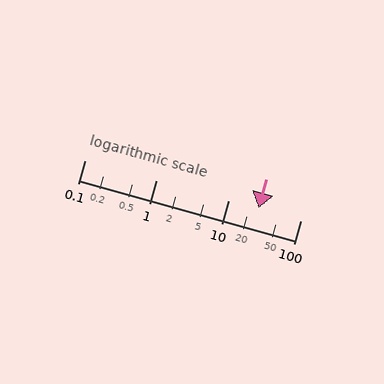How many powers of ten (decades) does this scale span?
The scale spans 3 decades, from 0.1 to 100.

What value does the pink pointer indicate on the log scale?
The pointer indicates approximately 26.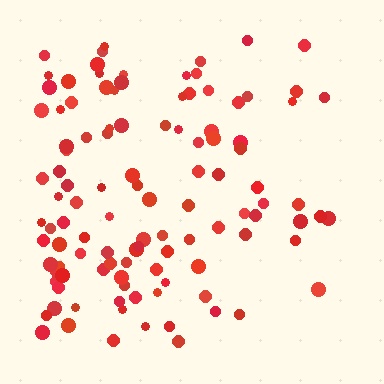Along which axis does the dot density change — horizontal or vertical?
Horizontal.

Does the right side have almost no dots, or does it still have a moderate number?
Still a moderate number, just noticeably fewer than the left.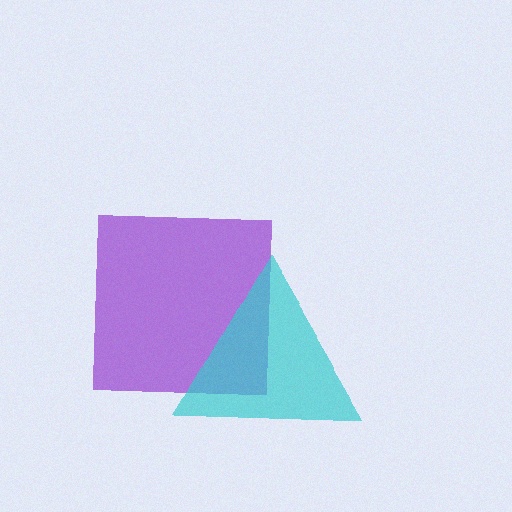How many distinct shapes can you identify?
There are 2 distinct shapes: a purple square, a cyan triangle.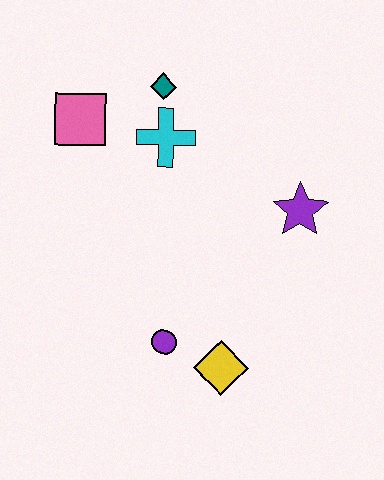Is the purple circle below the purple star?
Yes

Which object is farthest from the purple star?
The pink square is farthest from the purple star.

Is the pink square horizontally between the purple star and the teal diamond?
No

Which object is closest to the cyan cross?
The teal diamond is closest to the cyan cross.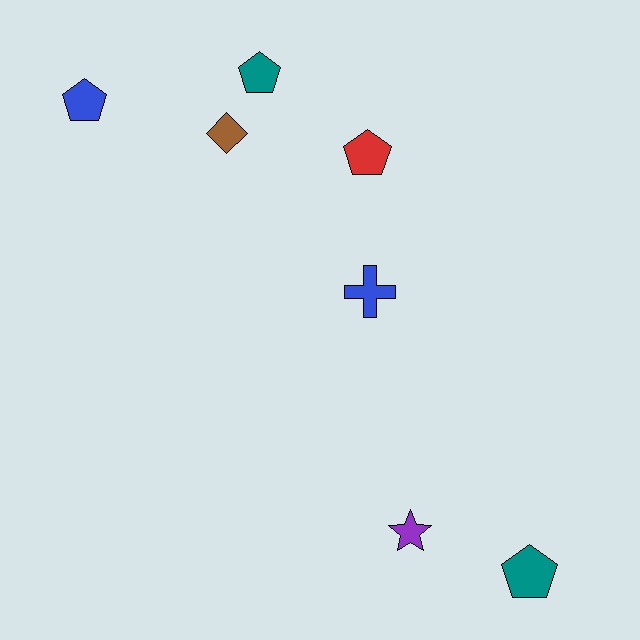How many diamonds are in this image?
There is 1 diamond.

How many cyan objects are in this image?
There are no cyan objects.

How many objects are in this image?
There are 7 objects.